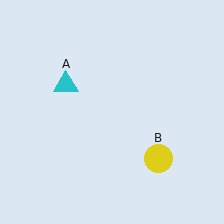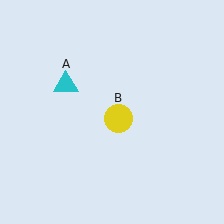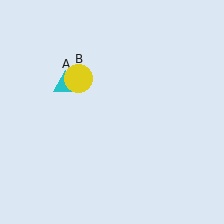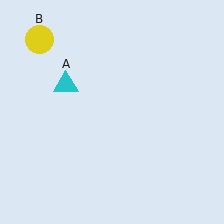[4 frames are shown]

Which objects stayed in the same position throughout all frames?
Cyan triangle (object A) remained stationary.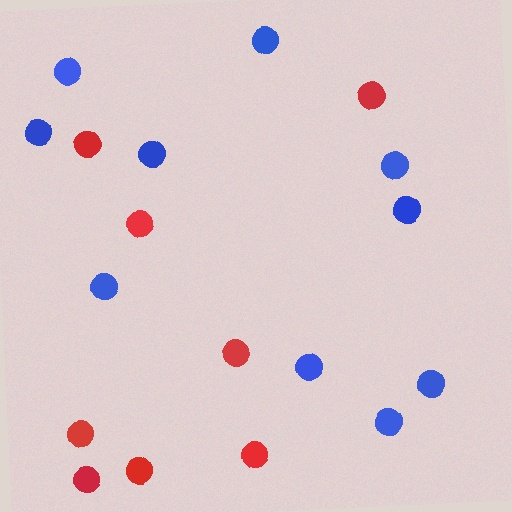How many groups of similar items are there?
There are 2 groups: one group of blue circles (10) and one group of red circles (8).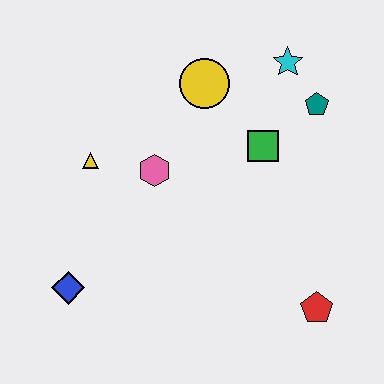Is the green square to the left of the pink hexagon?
No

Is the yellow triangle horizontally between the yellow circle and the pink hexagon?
No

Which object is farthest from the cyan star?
The blue diamond is farthest from the cyan star.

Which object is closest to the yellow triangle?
The pink hexagon is closest to the yellow triangle.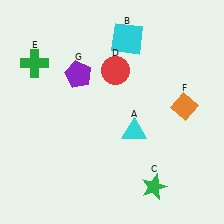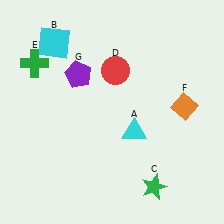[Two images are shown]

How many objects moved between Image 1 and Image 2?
1 object moved between the two images.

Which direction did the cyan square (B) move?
The cyan square (B) moved left.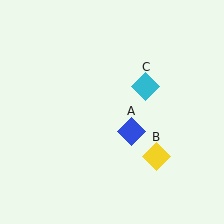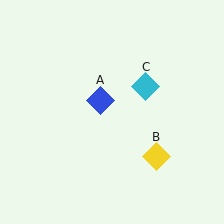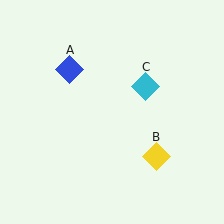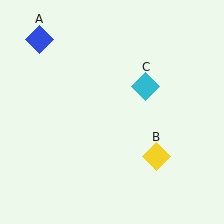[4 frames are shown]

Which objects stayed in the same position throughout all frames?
Yellow diamond (object B) and cyan diamond (object C) remained stationary.